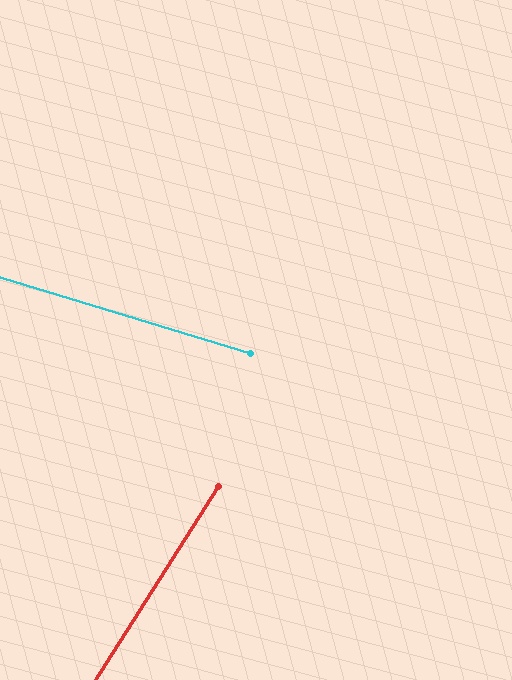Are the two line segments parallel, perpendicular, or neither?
Neither parallel nor perpendicular — they differ by about 75°.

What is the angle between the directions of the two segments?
Approximately 75 degrees.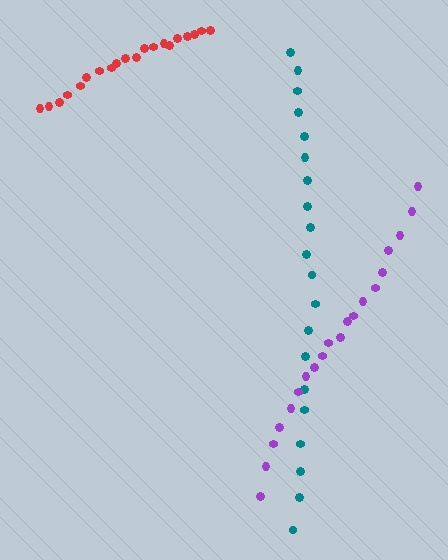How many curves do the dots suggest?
There are 3 distinct paths.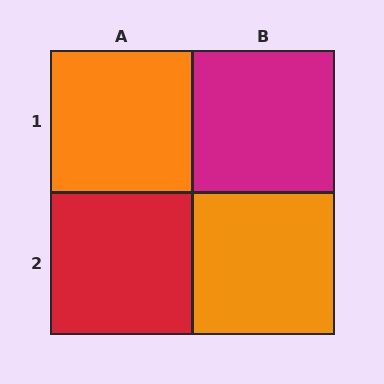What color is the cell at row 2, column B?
Orange.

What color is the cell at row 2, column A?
Red.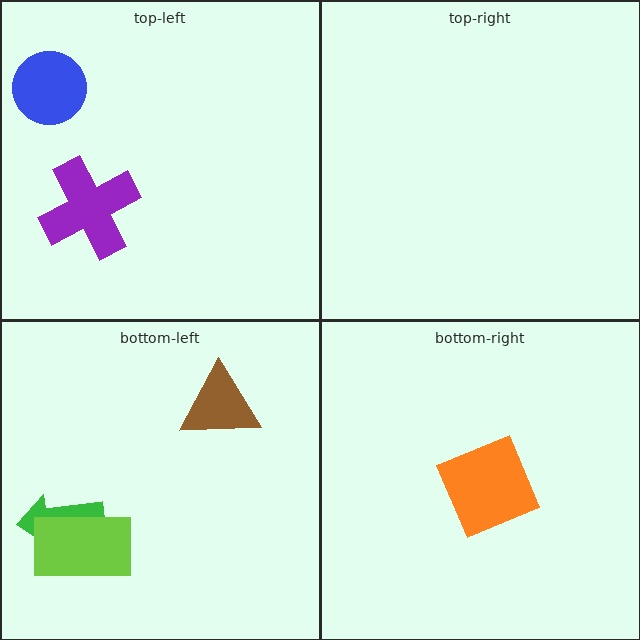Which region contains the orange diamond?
The bottom-right region.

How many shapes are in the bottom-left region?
3.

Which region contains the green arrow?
The bottom-left region.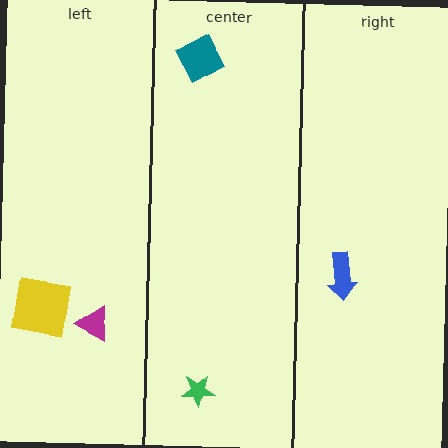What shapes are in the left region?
The yellow square, the magenta triangle.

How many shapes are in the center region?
2.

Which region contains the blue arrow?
The right region.